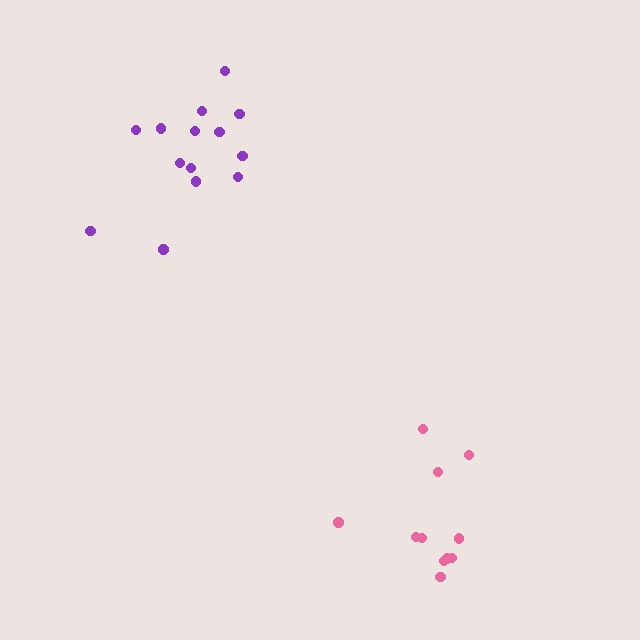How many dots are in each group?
Group 1: 11 dots, Group 2: 14 dots (25 total).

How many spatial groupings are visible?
There are 2 spatial groupings.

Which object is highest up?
The purple cluster is topmost.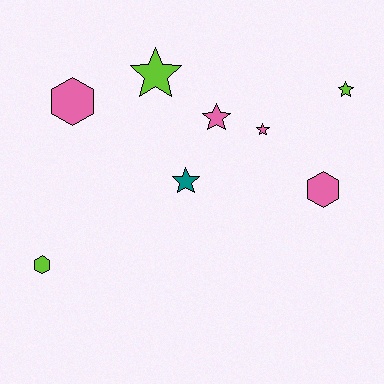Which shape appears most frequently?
Star, with 5 objects.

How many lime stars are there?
There are 2 lime stars.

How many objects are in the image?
There are 8 objects.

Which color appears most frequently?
Pink, with 4 objects.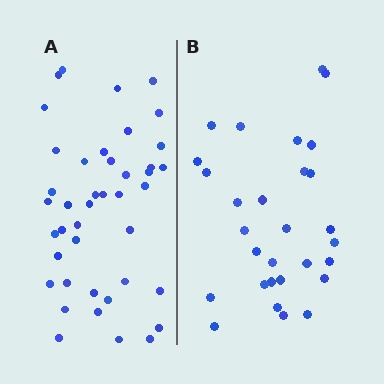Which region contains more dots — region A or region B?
Region A (the left region) has more dots.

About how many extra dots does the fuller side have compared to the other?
Region A has approximately 15 more dots than region B.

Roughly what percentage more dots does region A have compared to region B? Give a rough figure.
About 45% more.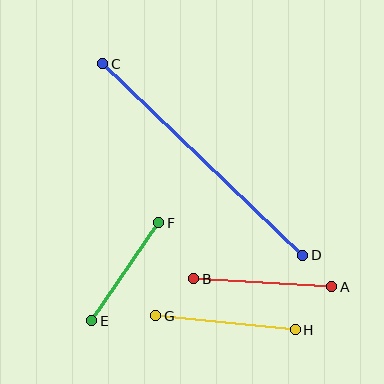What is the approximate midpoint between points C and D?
The midpoint is at approximately (203, 160) pixels.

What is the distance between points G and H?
The distance is approximately 140 pixels.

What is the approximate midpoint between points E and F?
The midpoint is at approximately (125, 272) pixels.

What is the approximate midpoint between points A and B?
The midpoint is at approximately (263, 283) pixels.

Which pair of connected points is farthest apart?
Points C and D are farthest apart.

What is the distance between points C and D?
The distance is approximately 277 pixels.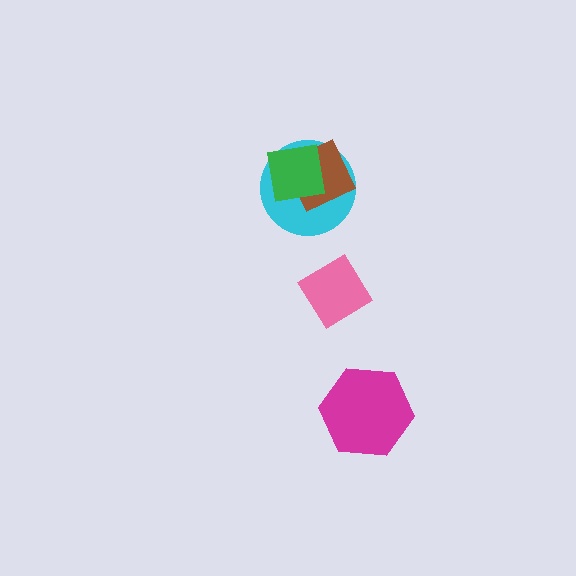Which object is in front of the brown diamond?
The green square is in front of the brown diamond.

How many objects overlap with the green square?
2 objects overlap with the green square.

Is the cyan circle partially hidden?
Yes, it is partially covered by another shape.